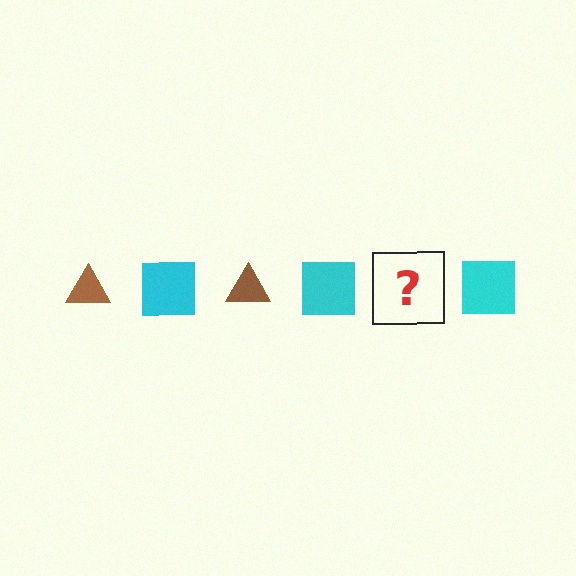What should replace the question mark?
The question mark should be replaced with a brown triangle.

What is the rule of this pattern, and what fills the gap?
The rule is that the pattern alternates between brown triangle and cyan square. The gap should be filled with a brown triangle.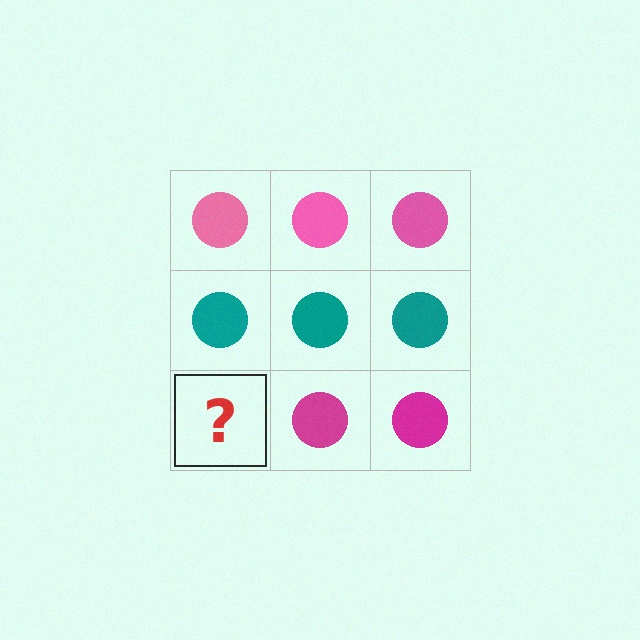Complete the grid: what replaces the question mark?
The question mark should be replaced with a magenta circle.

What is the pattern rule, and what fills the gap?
The rule is that each row has a consistent color. The gap should be filled with a magenta circle.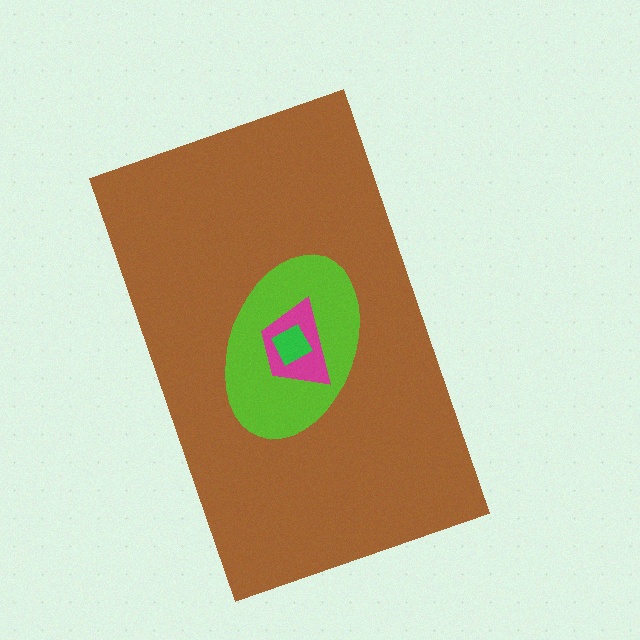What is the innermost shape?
The green diamond.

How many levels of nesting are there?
4.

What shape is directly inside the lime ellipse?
The magenta trapezoid.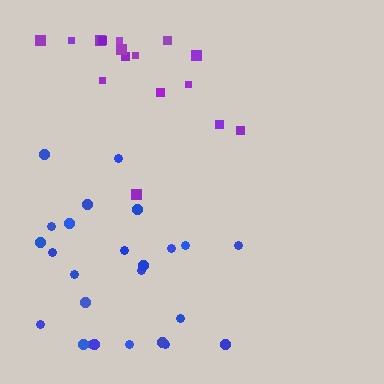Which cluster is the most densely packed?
Blue.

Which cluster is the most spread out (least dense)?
Purple.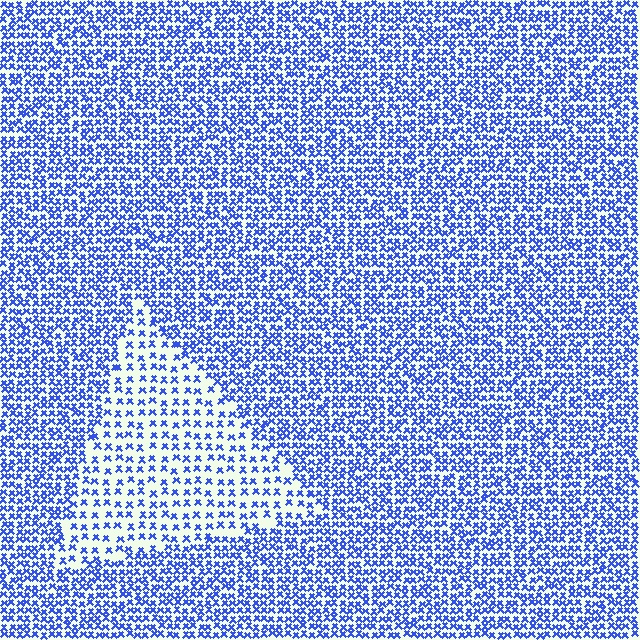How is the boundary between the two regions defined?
The boundary is defined by a change in element density (approximately 2.1x ratio). All elements are the same color, size, and shape.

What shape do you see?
I see a triangle.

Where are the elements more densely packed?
The elements are more densely packed outside the triangle boundary.